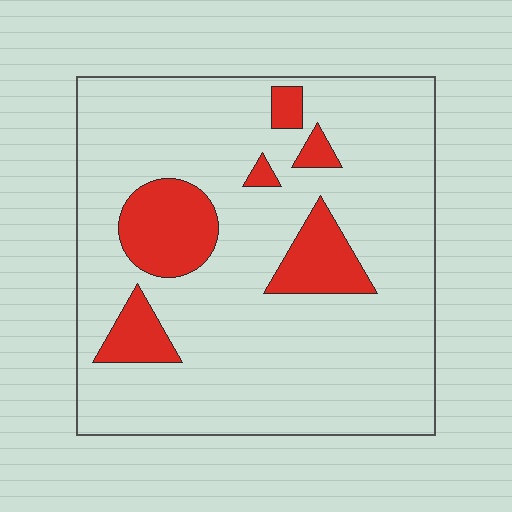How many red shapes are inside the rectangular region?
6.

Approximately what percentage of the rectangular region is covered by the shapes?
Approximately 15%.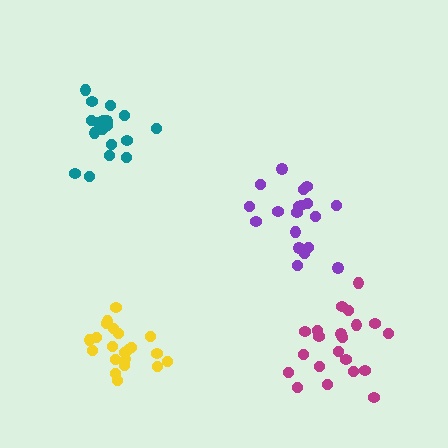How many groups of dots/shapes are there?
There are 4 groups.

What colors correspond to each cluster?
The clusters are colored: purple, teal, magenta, yellow.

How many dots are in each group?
Group 1: 19 dots, Group 2: 18 dots, Group 3: 21 dots, Group 4: 21 dots (79 total).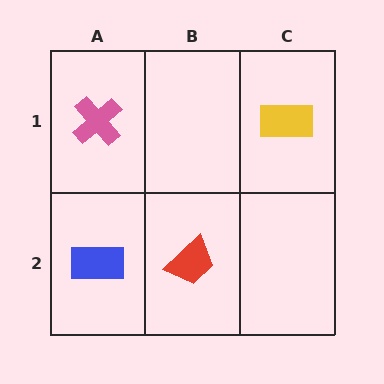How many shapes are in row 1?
2 shapes.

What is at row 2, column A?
A blue rectangle.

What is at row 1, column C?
A yellow rectangle.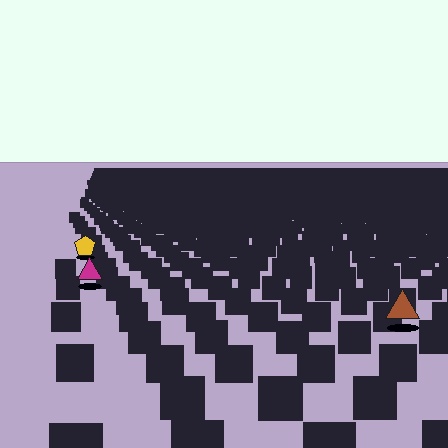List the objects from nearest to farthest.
From nearest to farthest: the brown triangle, the magenta triangle, the yellow pentagon.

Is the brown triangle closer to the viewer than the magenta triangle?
Yes. The brown triangle is closer — you can tell from the texture gradient: the ground texture is coarser near it.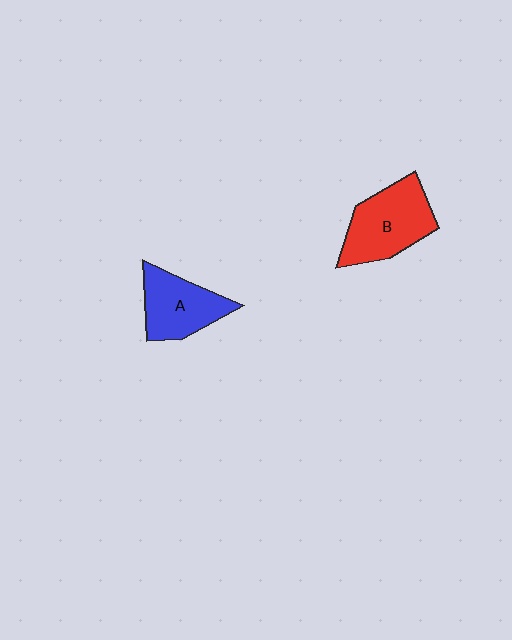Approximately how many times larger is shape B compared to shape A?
Approximately 1.2 times.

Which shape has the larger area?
Shape B (red).